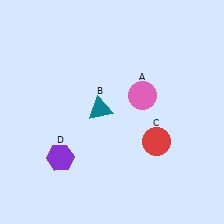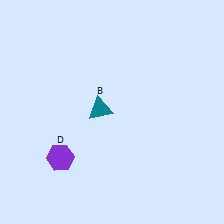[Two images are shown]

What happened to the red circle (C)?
The red circle (C) was removed in Image 2. It was in the bottom-right area of Image 1.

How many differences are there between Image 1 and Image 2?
There are 2 differences between the two images.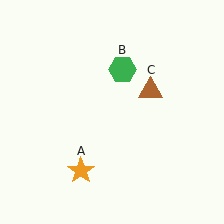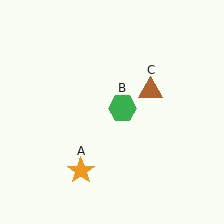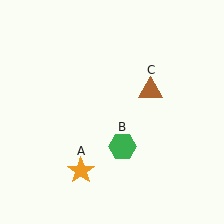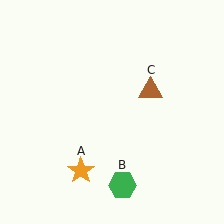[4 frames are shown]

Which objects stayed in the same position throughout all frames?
Orange star (object A) and brown triangle (object C) remained stationary.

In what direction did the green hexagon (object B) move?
The green hexagon (object B) moved down.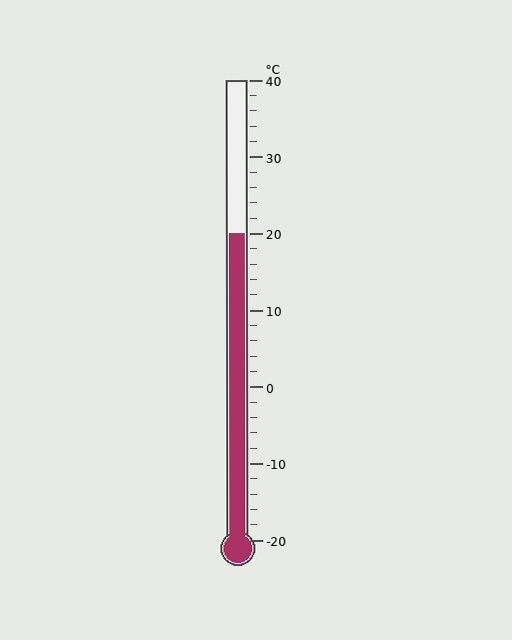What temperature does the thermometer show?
The thermometer shows approximately 20°C.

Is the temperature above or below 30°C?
The temperature is below 30°C.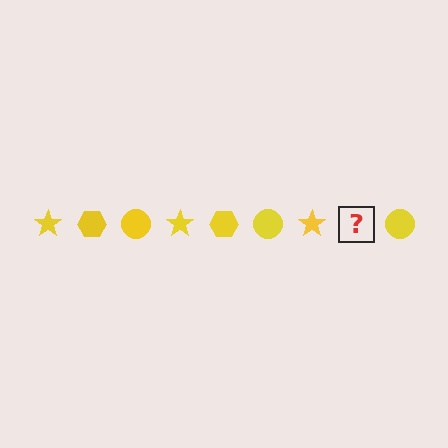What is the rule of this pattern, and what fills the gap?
The rule is that the pattern cycles through star, hexagon, circle shapes in yellow. The gap should be filled with a yellow hexagon.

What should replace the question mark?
The question mark should be replaced with a yellow hexagon.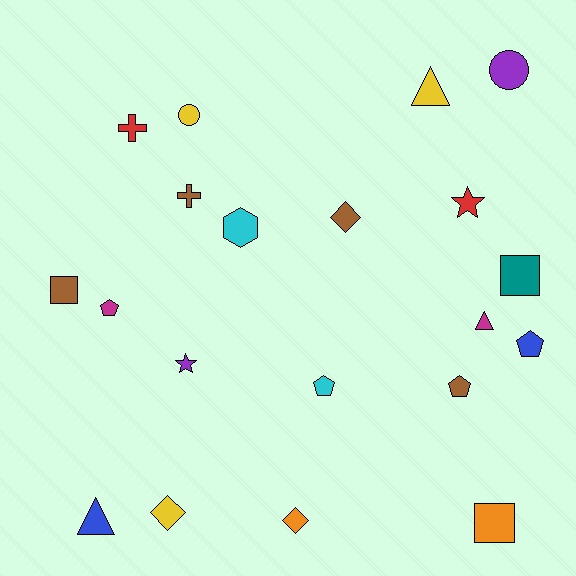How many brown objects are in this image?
There are 4 brown objects.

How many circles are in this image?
There are 2 circles.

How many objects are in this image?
There are 20 objects.